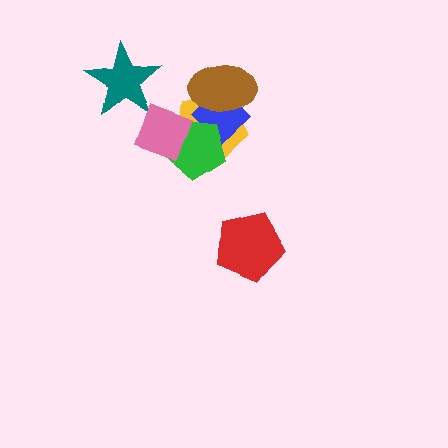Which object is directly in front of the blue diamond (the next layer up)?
The brown ellipse is directly in front of the blue diamond.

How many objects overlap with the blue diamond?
3 objects overlap with the blue diamond.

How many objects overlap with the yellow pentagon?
4 objects overlap with the yellow pentagon.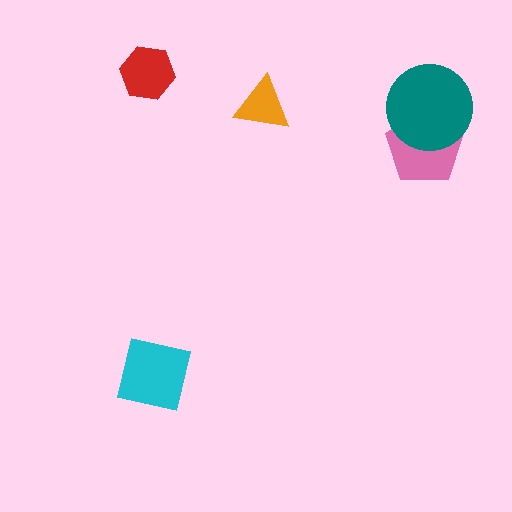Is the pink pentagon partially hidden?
Yes, it is partially covered by another shape.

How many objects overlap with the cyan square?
0 objects overlap with the cyan square.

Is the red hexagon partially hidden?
No, no other shape covers it.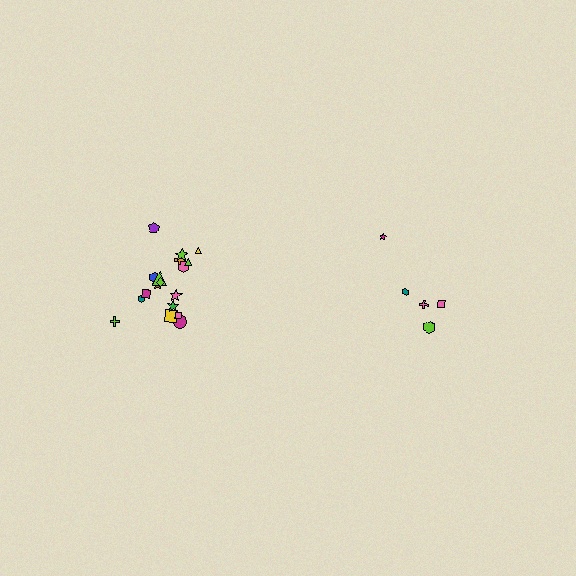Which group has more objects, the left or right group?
The left group.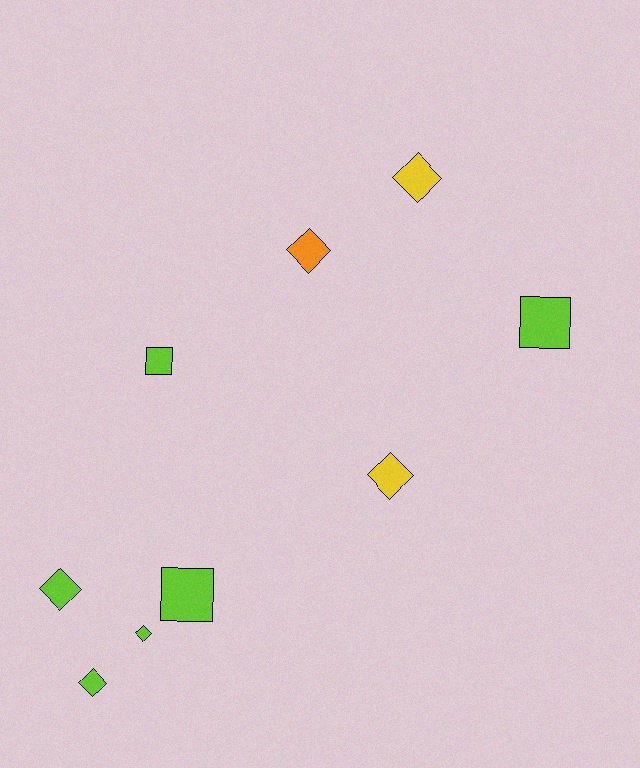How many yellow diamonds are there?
There are 2 yellow diamonds.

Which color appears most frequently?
Lime, with 6 objects.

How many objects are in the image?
There are 9 objects.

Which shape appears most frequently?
Diamond, with 6 objects.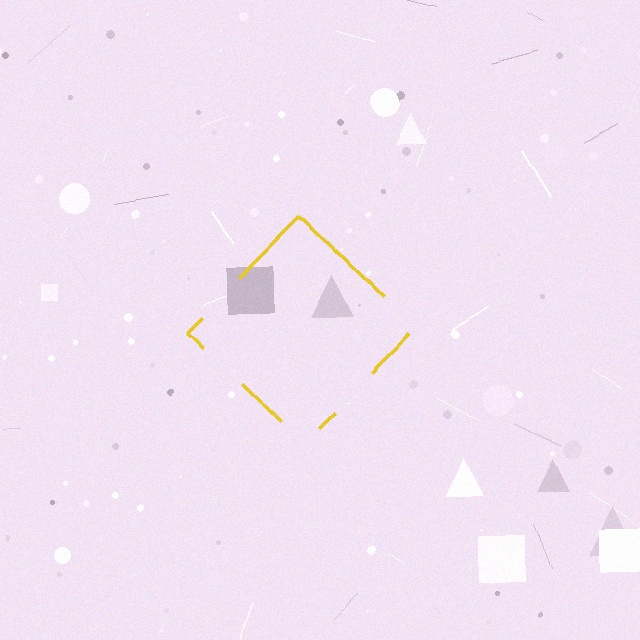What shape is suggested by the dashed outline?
The dashed outline suggests a diamond.